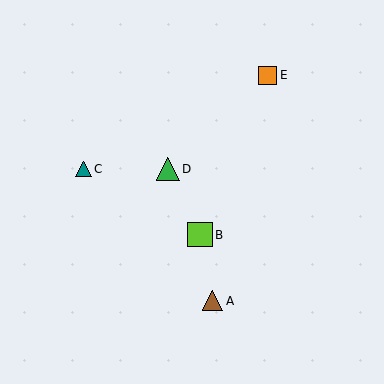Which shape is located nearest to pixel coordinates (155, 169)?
The green triangle (labeled D) at (168, 169) is nearest to that location.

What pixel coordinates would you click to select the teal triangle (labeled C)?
Click at (83, 169) to select the teal triangle C.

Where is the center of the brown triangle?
The center of the brown triangle is at (213, 301).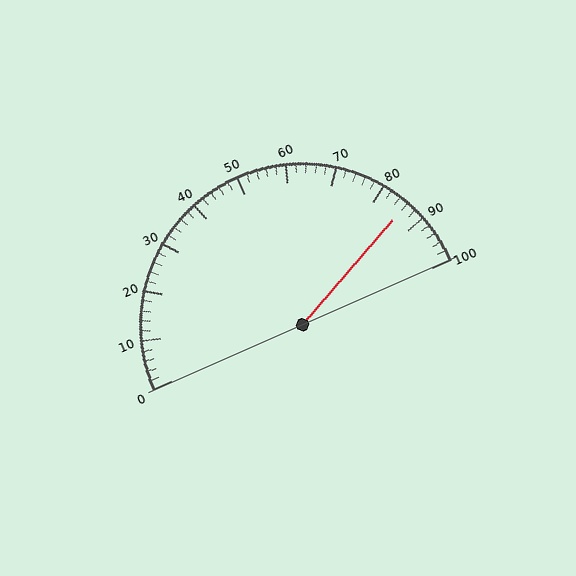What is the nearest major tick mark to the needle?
The nearest major tick mark is 90.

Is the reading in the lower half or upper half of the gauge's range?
The reading is in the upper half of the range (0 to 100).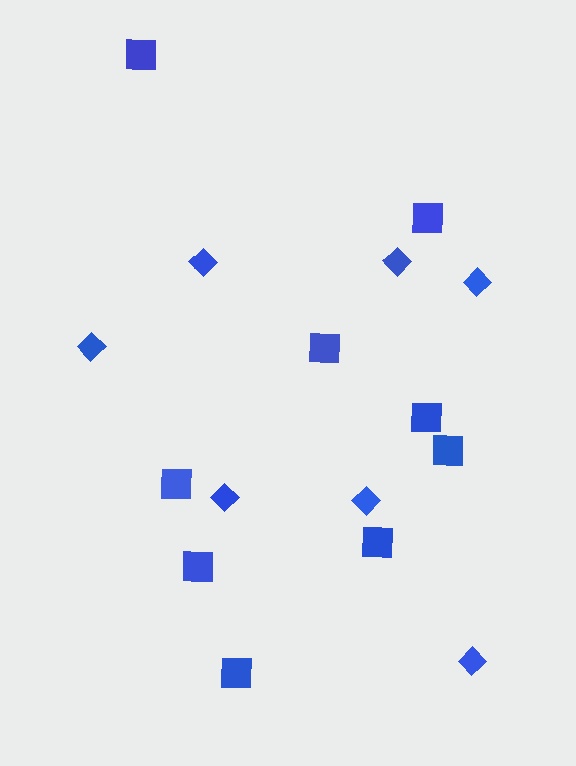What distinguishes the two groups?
There are 2 groups: one group of squares (9) and one group of diamonds (7).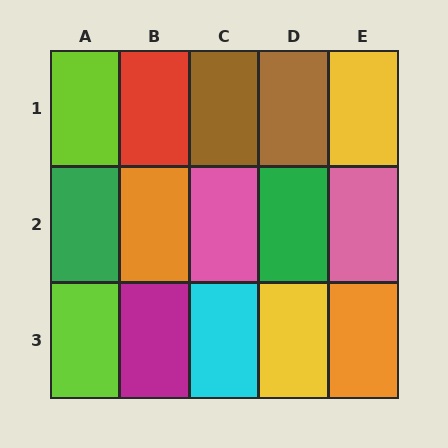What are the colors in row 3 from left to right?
Lime, magenta, cyan, yellow, orange.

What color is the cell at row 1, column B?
Red.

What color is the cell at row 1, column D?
Brown.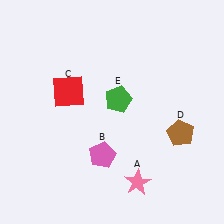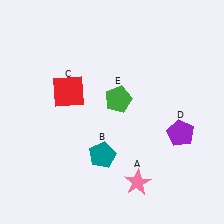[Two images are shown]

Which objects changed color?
B changed from pink to teal. D changed from brown to purple.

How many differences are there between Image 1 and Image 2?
There are 2 differences between the two images.